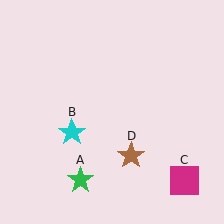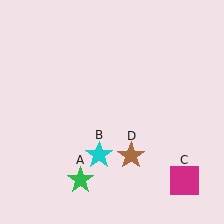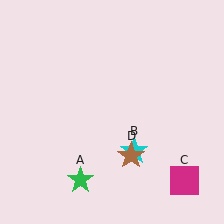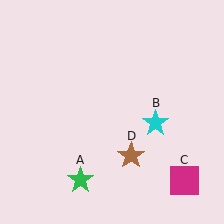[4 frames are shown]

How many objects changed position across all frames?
1 object changed position: cyan star (object B).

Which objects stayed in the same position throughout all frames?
Green star (object A) and magenta square (object C) and brown star (object D) remained stationary.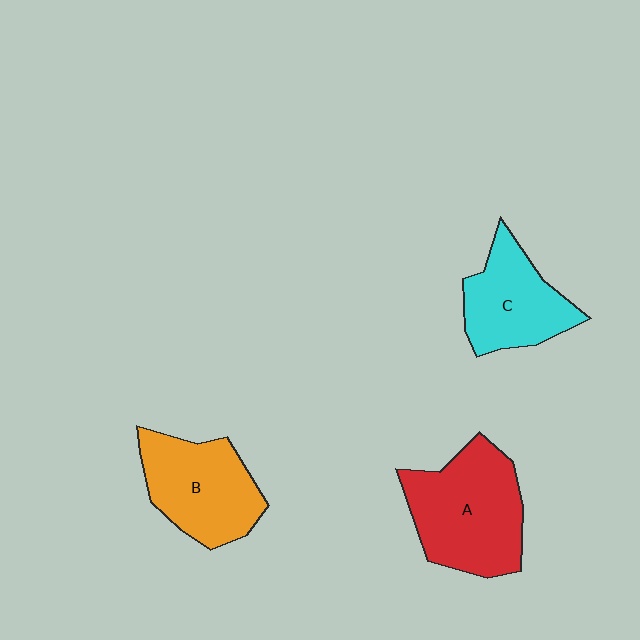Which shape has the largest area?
Shape A (red).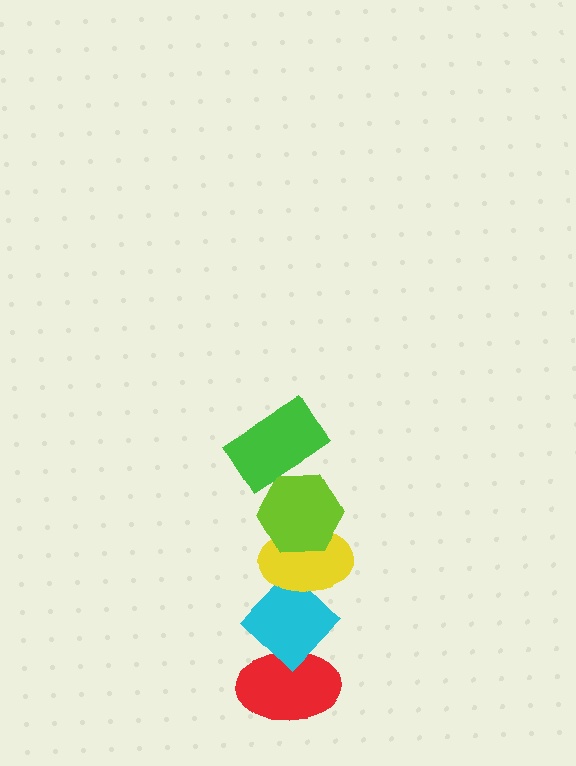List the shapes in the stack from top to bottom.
From top to bottom: the green rectangle, the lime hexagon, the yellow ellipse, the cyan diamond, the red ellipse.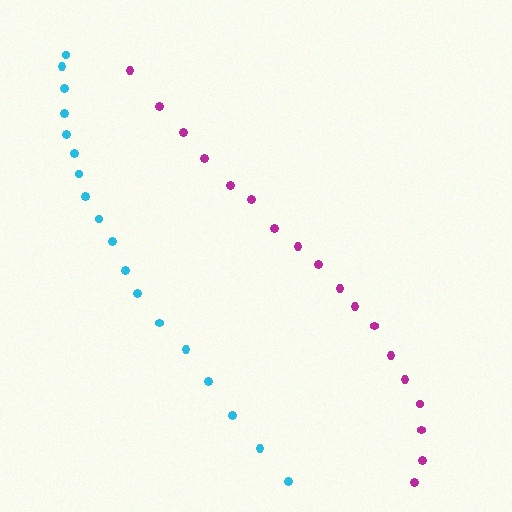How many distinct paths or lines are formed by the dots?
There are 2 distinct paths.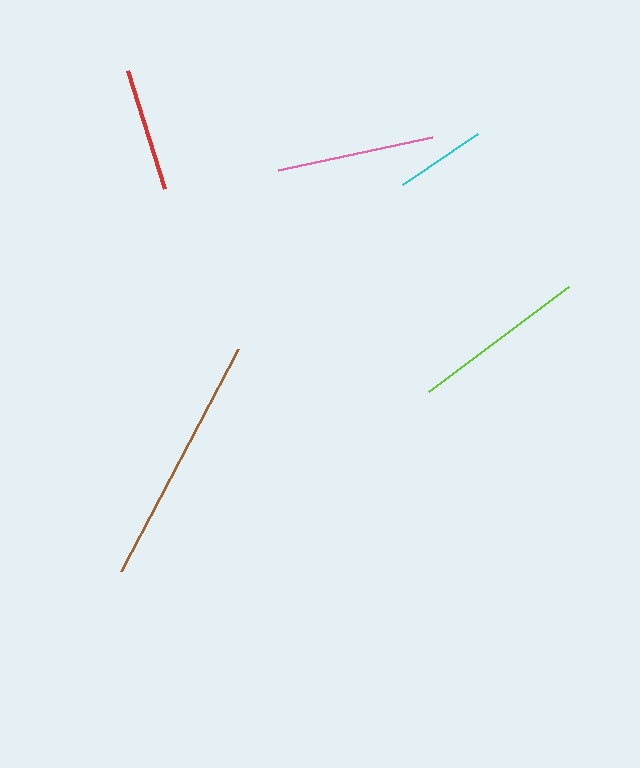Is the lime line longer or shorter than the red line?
The lime line is longer than the red line.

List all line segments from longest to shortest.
From longest to shortest: brown, lime, pink, red, cyan.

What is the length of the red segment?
The red segment is approximately 125 pixels long.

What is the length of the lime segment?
The lime segment is approximately 176 pixels long.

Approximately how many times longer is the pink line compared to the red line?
The pink line is approximately 1.3 times the length of the red line.